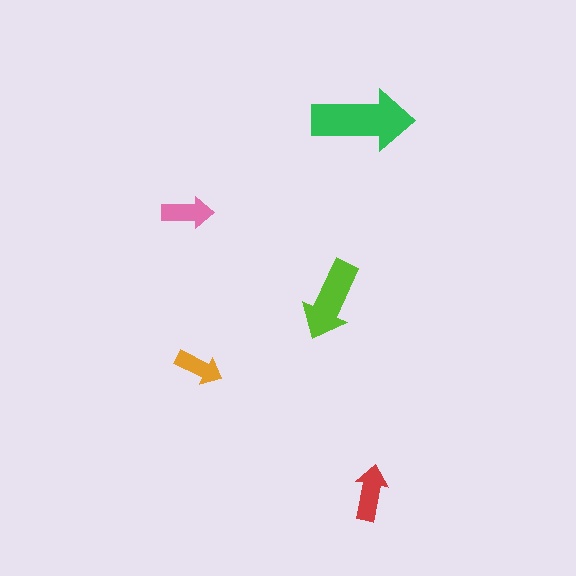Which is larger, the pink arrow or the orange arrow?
The pink one.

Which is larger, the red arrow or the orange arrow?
The red one.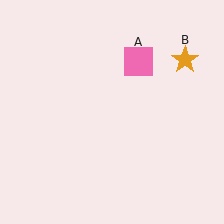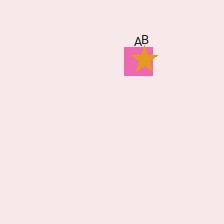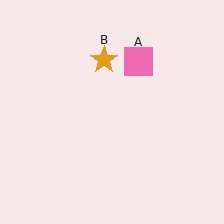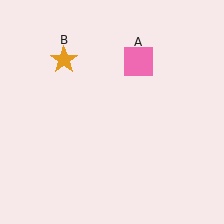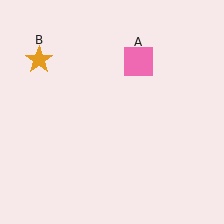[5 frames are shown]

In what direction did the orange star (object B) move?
The orange star (object B) moved left.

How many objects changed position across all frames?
1 object changed position: orange star (object B).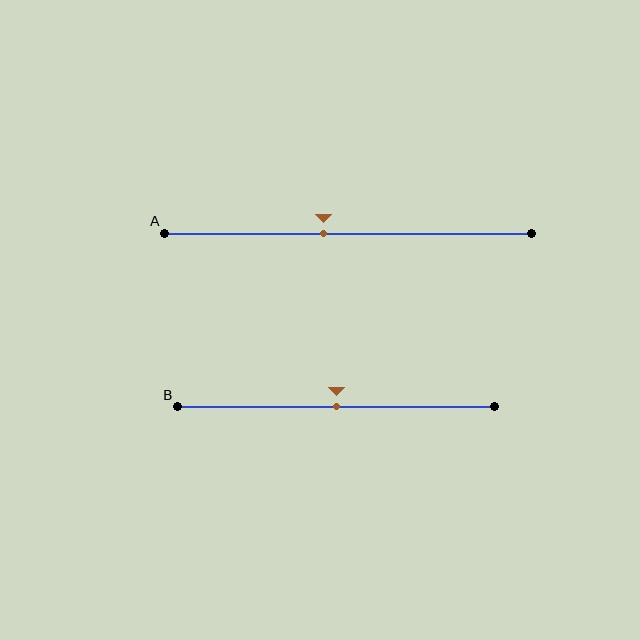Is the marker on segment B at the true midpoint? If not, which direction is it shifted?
Yes, the marker on segment B is at the true midpoint.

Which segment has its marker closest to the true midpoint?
Segment B has its marker closest to the true midpoint.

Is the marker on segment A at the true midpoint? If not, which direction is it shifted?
No, the marker on segment A is shifted to the left by about 7% of the segment length.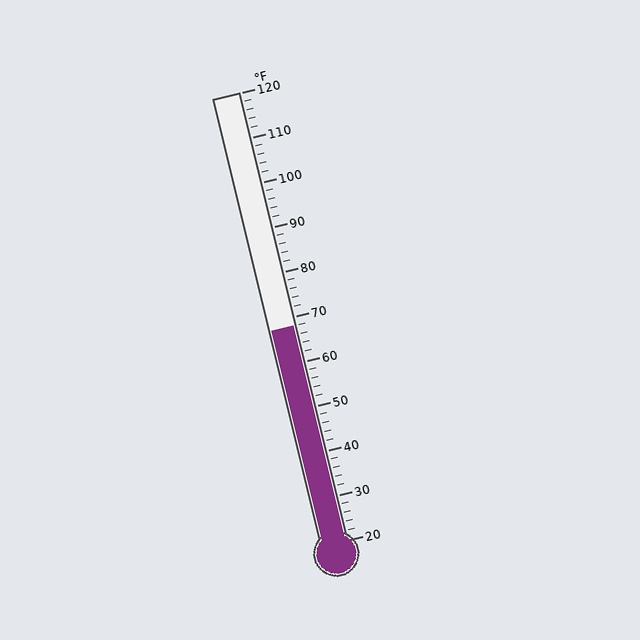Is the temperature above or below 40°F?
The temperature is above 40°F.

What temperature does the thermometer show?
The thermometer shows approximately 68°F.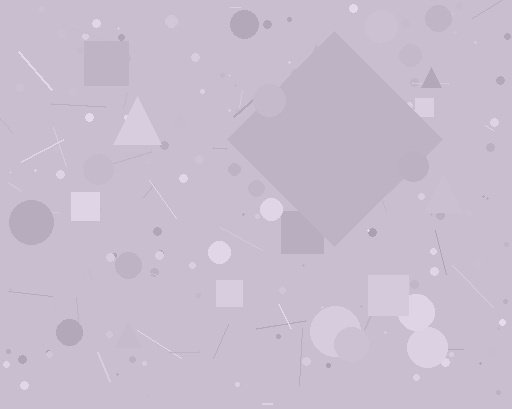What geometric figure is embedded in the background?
A diamond is embedded in the background.